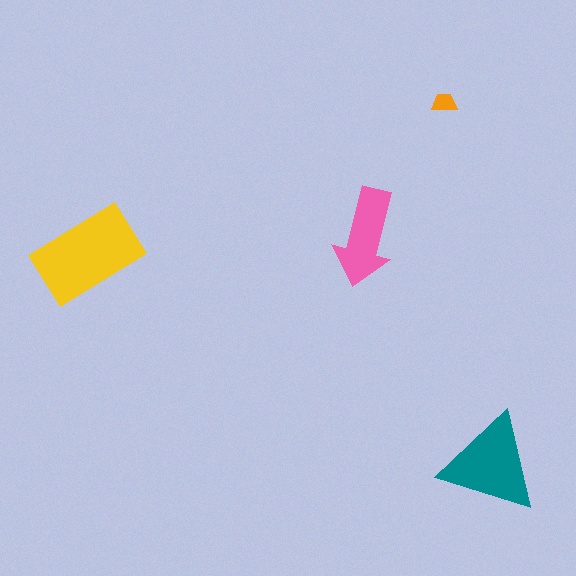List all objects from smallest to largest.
The orange trapezoid, the pink arrow, the teal triangle, the yellow rectangle.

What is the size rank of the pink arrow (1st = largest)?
3rd.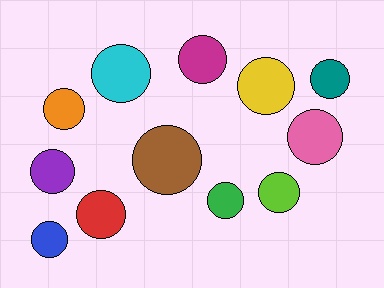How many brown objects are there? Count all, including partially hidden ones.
There is 1 brown object.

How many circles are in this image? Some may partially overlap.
There are 12 circles.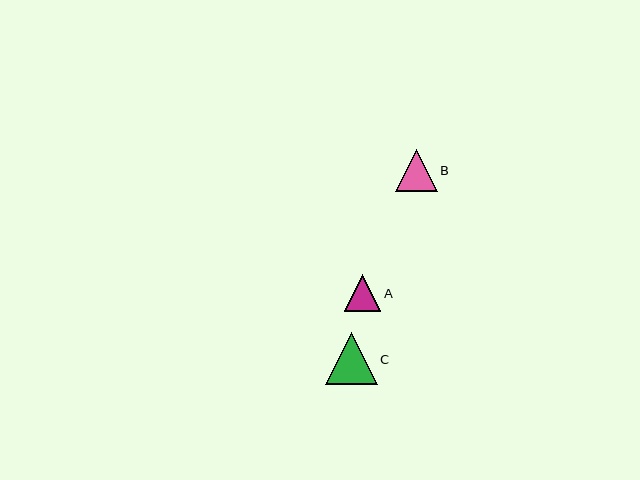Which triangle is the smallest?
Triangle A is the smallest with a size of approximately 37 pixels.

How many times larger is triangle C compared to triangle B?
Triangle C is approximately 1.2 times the size of triangle B.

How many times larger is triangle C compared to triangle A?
Triangle C is approximately 1.4 times the size of triangle A.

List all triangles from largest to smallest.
From largest to smallest: C, B, A.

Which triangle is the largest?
Triangle C is the largest with a size of approximately 52 pixels.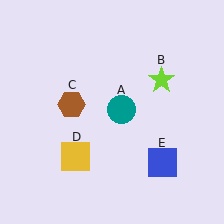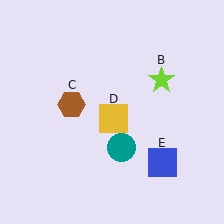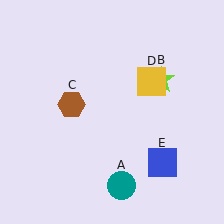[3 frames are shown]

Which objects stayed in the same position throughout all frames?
Lime star (object B) and brown hexagon (object C) and blue square (object E) remained stationary.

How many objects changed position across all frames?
2 objects changed position: teal circle (object A), yellow square (object D).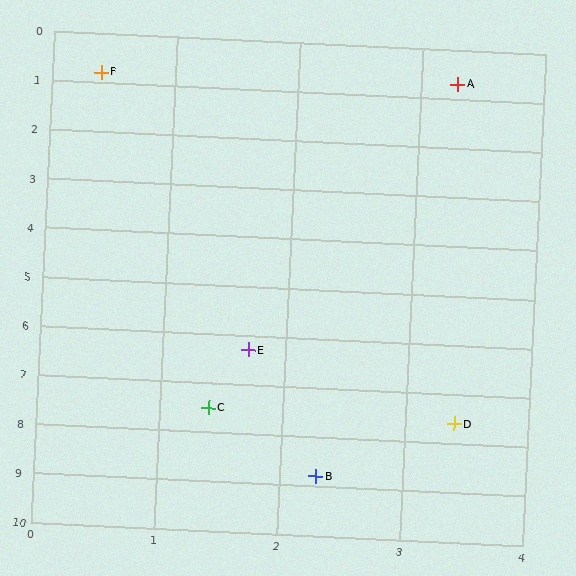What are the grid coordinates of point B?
Point B is at approximately (2.3, 8.8).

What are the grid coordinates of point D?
Point D is at approximately (3.4, 7.6).